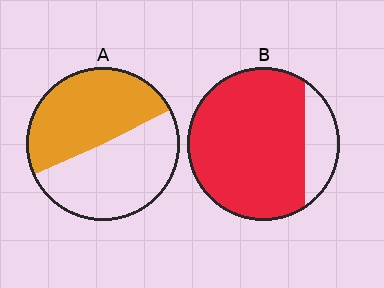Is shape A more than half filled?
Roughly half.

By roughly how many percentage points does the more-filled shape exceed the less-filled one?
By roughly 35 percentage points (B over A).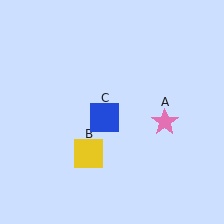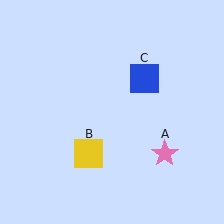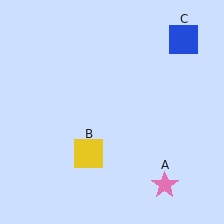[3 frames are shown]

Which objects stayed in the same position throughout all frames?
Yellow square (object B) remained stationary.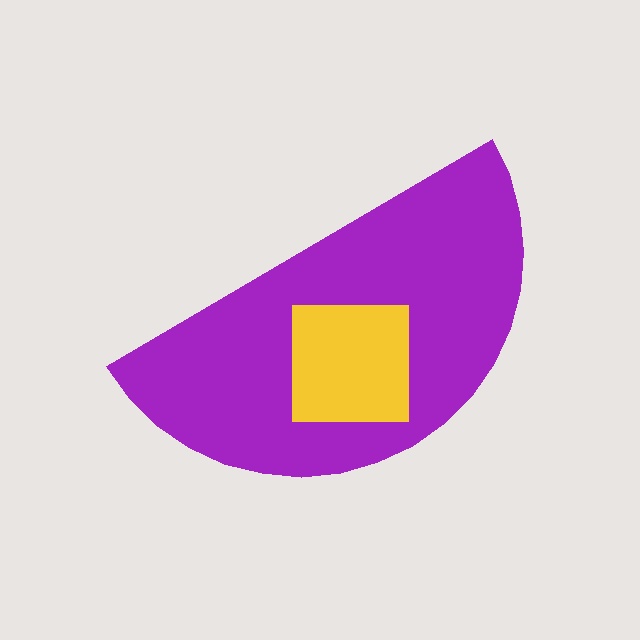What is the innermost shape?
The yellow square.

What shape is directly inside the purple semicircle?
The yellow square.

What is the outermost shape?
The purple semicircle.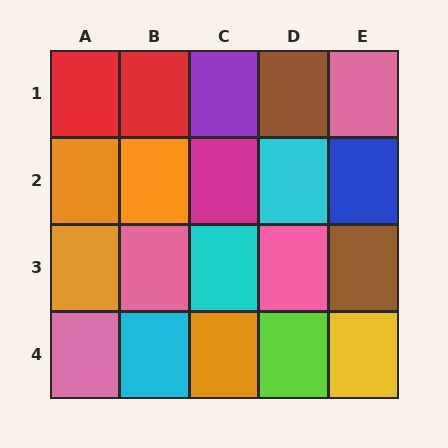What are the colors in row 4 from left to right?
Pink, cyan, orange, lime, yellow.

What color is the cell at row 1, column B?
Red.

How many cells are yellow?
1 cell is yellow.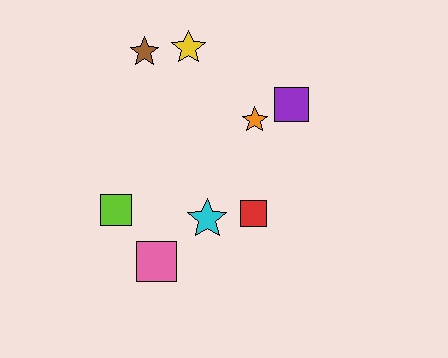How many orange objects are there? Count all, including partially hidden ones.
There is 1 orange object.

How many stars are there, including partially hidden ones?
There are 4 stars.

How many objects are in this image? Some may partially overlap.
There are 8 objects.